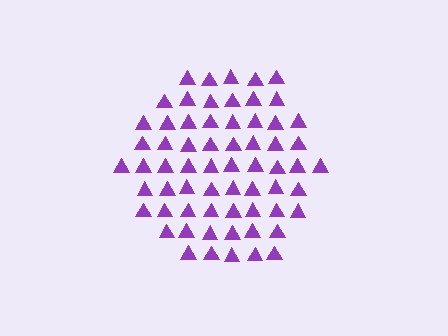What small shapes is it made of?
It is made of small triangles.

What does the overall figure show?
The overall figure shows a hexagon.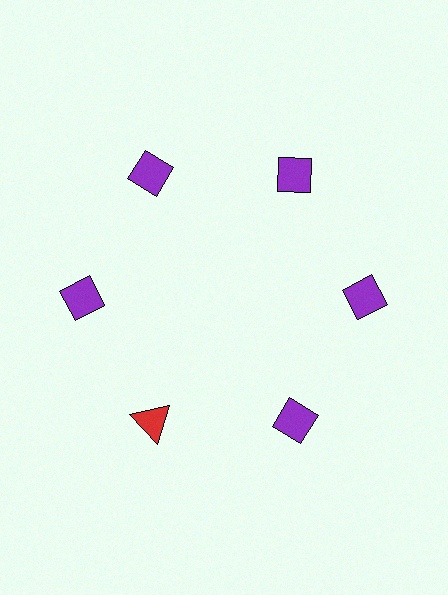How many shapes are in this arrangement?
There are 6 shapes arranged in a ring pattern.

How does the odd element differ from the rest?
It differs in both color (red instead of purple) and shape (triangle instead of diamond).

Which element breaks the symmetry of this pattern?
The red triangle at roughly the 7 o'clock position breaks the symmetry. All other shapes are purple diamonds.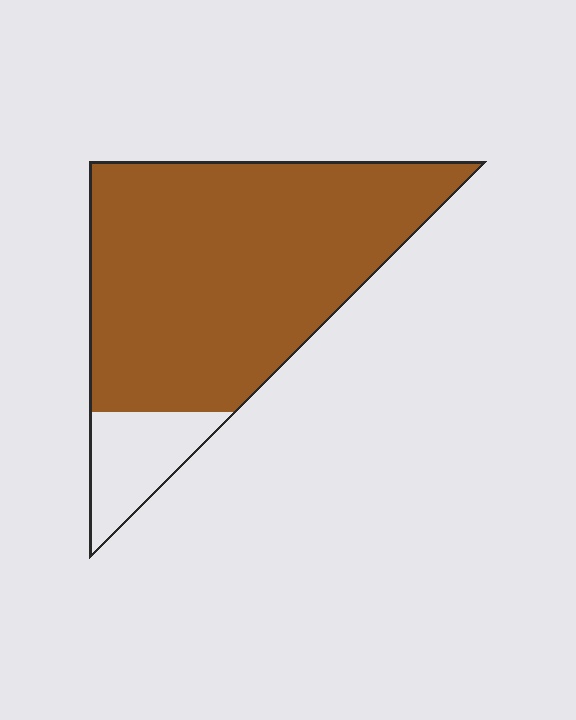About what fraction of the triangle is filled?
About seven eighths (7/8).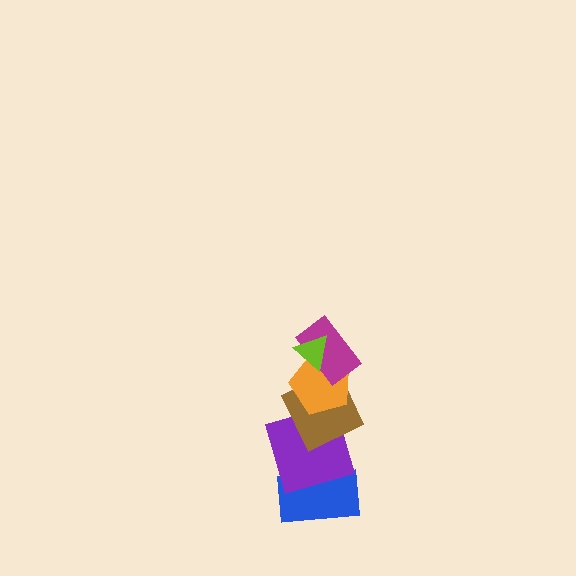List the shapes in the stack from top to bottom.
From top to bottom: the lime triangle, the magenta rectangle, the orange pentagon, the brown square, the purple square, the blue rectangle.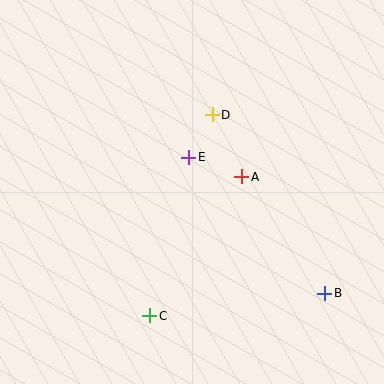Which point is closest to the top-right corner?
Point D is closest to the top-right corner.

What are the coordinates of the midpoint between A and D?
The midpoint between A and D is at (227, 146).